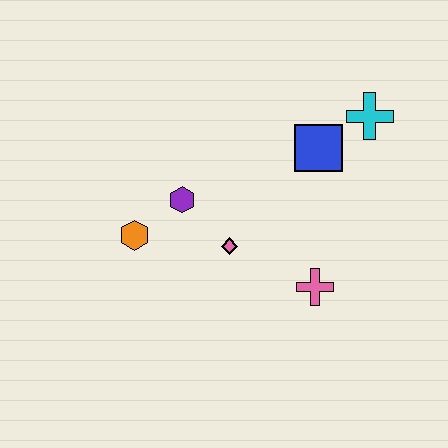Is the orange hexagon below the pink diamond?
No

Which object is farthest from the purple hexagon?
The cyan cross is farthest from the purple hexagon.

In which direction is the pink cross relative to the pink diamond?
The pink cross is to the right of the pink diamond.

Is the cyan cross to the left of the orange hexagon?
No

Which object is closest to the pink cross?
The pink diamond is closest to the pink cross.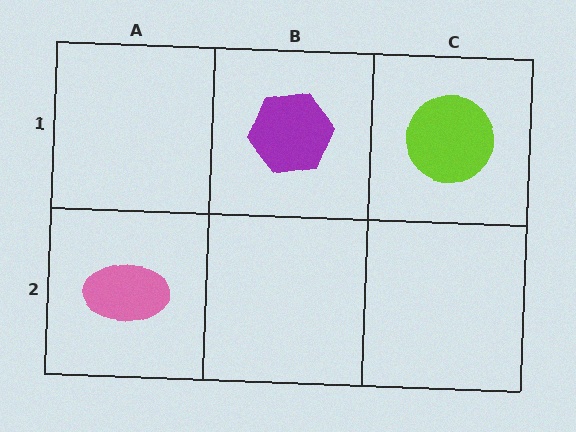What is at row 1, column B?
A purple hexagon.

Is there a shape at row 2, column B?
No, that cell is empty.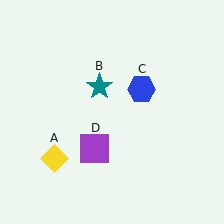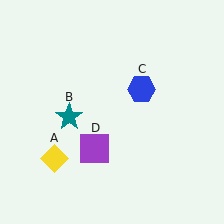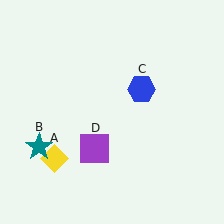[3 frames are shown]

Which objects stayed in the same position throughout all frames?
Yellow diamond (object A) and blue hexagon (object C) and purple square (object D) remained stationary.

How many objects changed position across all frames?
1 object changed position: teal star (object B).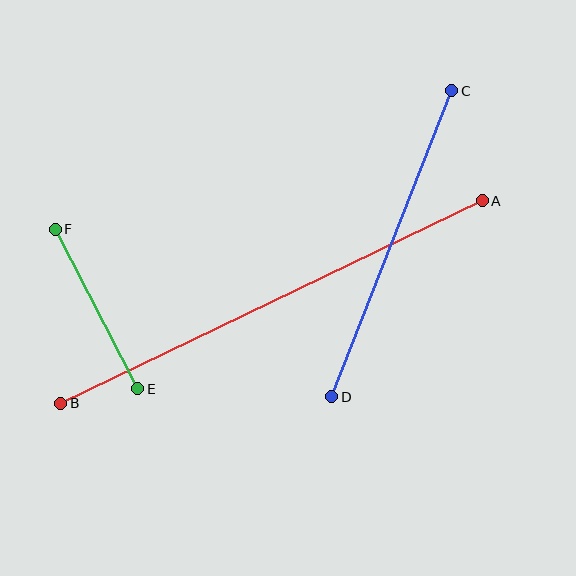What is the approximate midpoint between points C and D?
The midpoint is at approximately (392, 244) pixels.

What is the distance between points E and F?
The distance is approximately 180 pixels.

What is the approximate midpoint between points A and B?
The midpoint is at approximately (271, 302) pixels.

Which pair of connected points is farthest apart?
Points A and B are farthest apart.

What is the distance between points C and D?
The distance is approximately 329 pixels.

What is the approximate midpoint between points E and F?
The midpoint is at approximately (97, 309) pixels.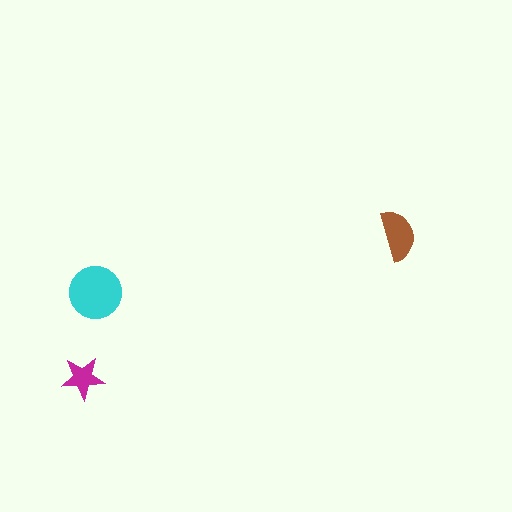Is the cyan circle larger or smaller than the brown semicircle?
Larger.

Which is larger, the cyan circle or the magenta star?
The cyan circle.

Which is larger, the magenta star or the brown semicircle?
The brown semicircle.